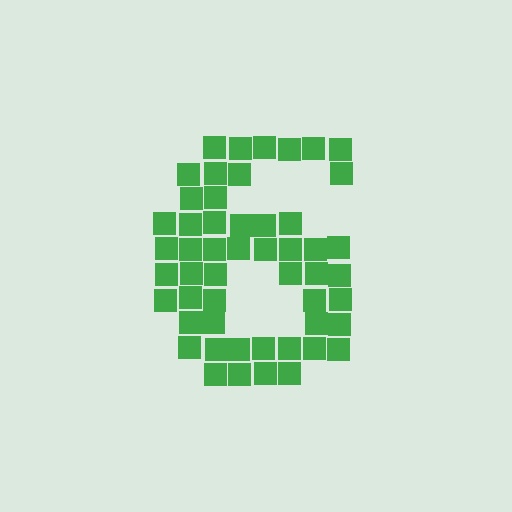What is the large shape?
The large shape is the digit 6.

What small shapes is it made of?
It is made of small squares.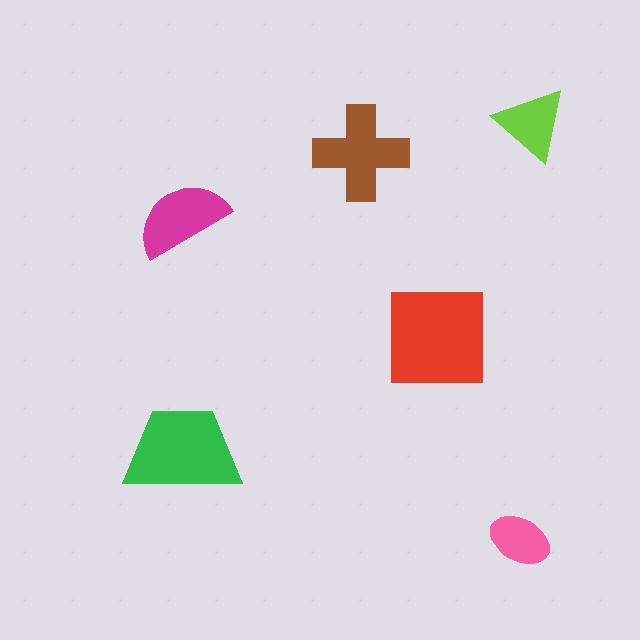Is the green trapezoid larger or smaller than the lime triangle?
Larger.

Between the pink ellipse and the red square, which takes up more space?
The red square.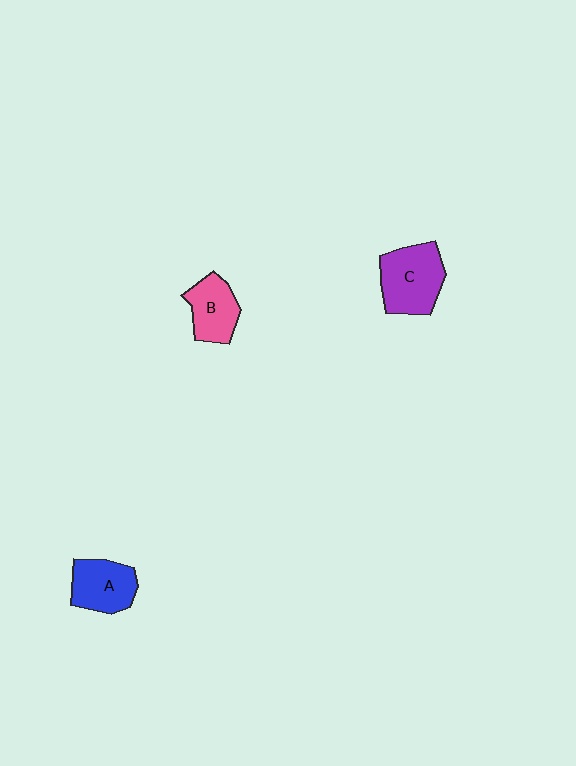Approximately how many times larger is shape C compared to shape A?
Approximately 1.3 times.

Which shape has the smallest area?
Shape B (pink).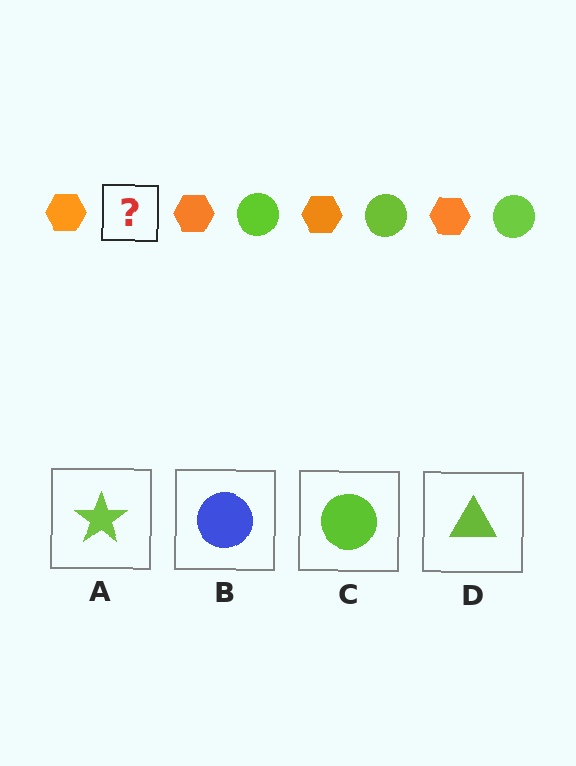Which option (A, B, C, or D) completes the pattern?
C.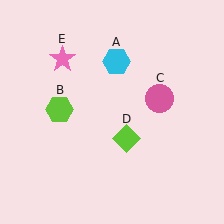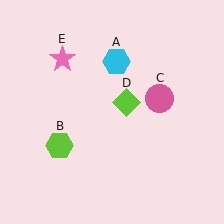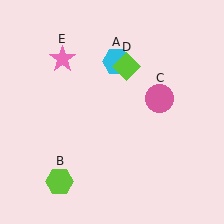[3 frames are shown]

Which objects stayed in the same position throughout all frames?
Cyan hexagon (object A) and pink circle (object C) and pink star (object E) remained stationary.